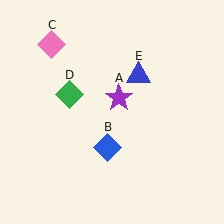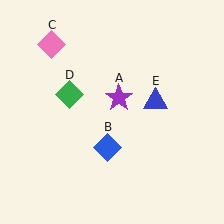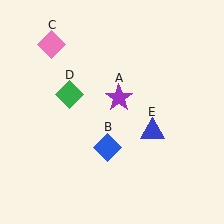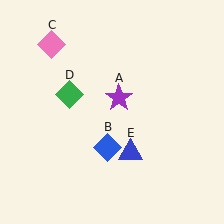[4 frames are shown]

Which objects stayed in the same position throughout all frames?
Purple star (object A) and blue diamond (object B) and pink diamond (object C) and green diamond (object D) remained stationary.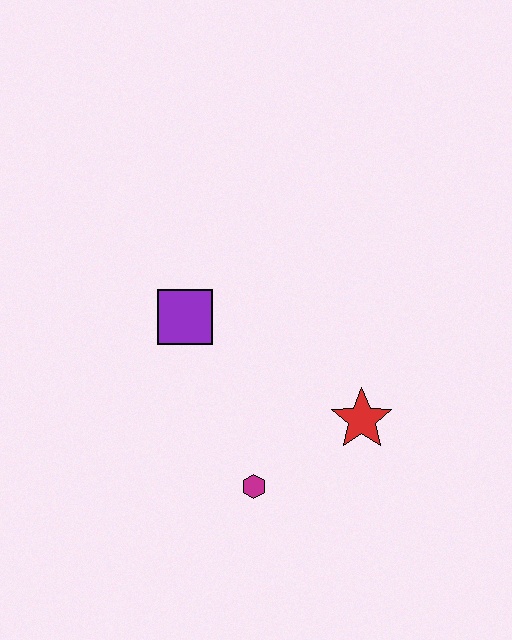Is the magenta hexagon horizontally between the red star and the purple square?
Yes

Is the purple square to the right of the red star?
No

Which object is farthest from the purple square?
The red star is farthest from the purple square.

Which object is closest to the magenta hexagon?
The red star is closest to the magenta hexagon.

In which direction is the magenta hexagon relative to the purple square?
The magenta hexagon is below the purple square.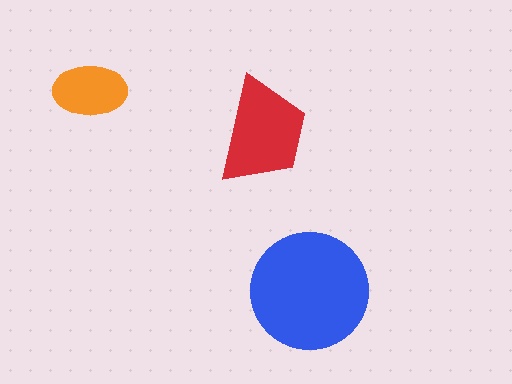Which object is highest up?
The orange ellipse is topmost.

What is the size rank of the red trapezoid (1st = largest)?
2nd.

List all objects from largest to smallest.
The blue circle, the red trapezoid, the orange ellipse.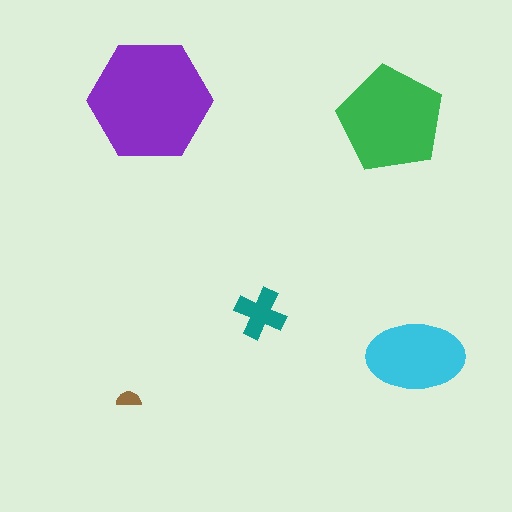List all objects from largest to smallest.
The purple hexagon, the green pentagon, the cyan ellipse, the teal cross, the brown semicircle.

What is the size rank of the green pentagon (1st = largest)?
2nd.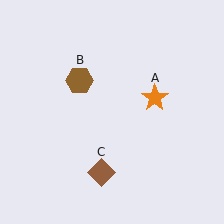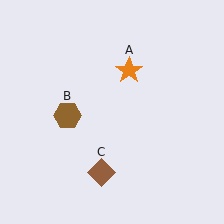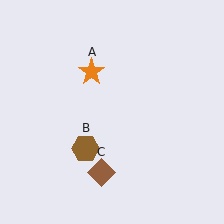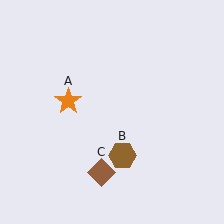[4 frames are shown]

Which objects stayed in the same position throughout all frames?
Brown diamond (object C) remained stationary.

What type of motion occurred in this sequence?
The orange star (object A), brown hexagon (object B) rotated counterclockwise around the center of the scene.